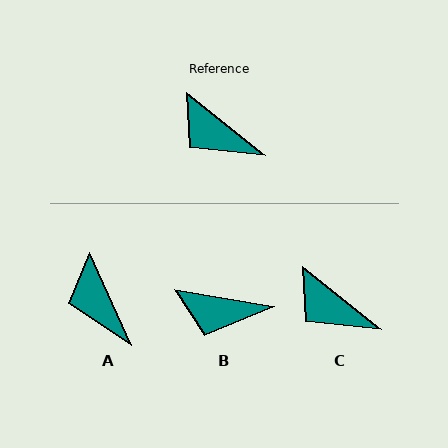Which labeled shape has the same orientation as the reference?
C.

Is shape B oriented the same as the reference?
No, it is off by about 29 degrees.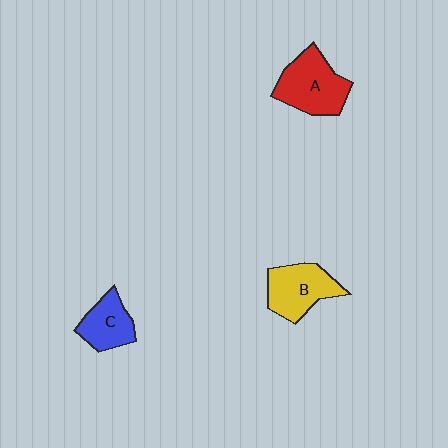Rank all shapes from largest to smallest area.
From largest to smallest: A (red), B (yellow), C (blue).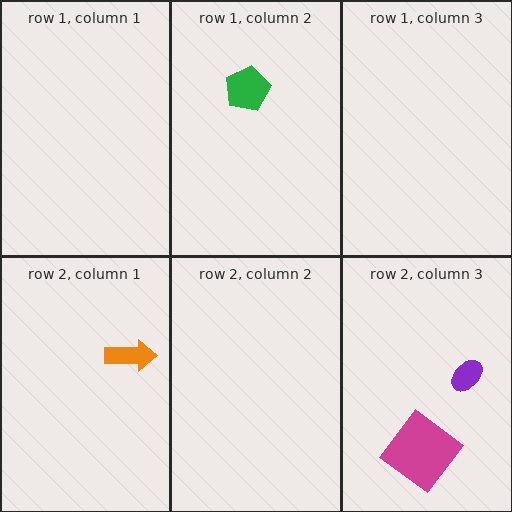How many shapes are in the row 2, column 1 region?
1.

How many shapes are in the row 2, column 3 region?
2.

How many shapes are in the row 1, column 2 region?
1.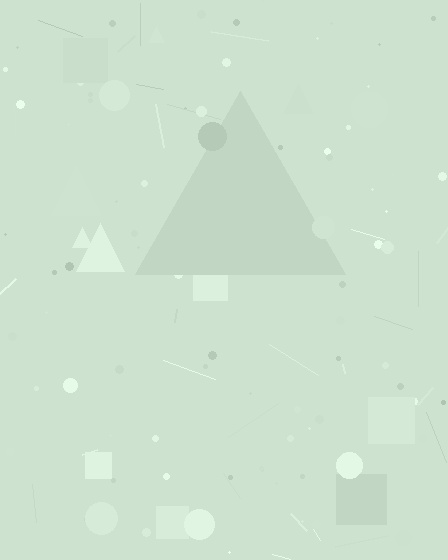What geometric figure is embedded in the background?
A triangle is embedded in the background.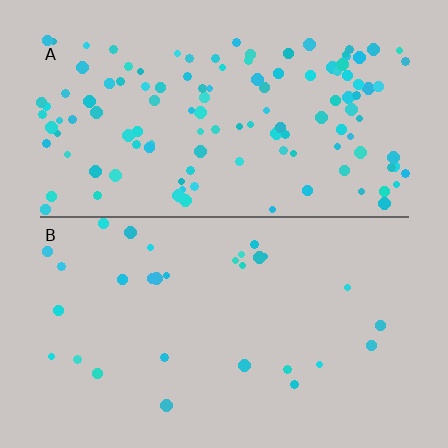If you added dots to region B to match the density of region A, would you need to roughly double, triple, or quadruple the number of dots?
Approximately quadruple.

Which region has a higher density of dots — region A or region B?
A (the top).